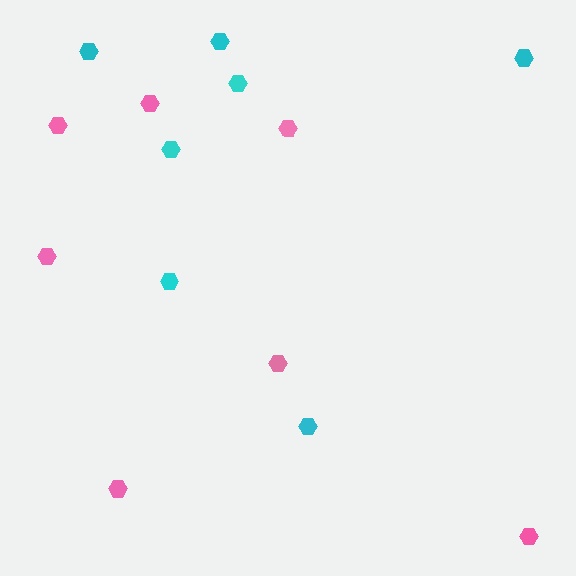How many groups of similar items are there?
There are 2 groups: one group of pink hexagons (7) and one group of cyan hexagons (7).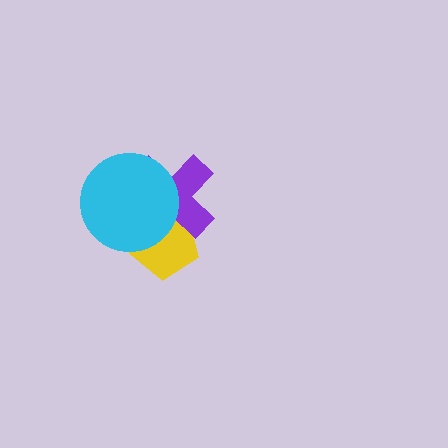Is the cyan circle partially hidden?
No, no other shape covers it.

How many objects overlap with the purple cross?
2 objects overlap with the purple cross.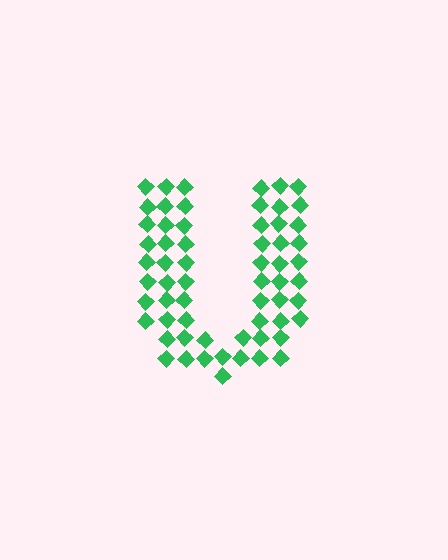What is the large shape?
The large shape is the letter U.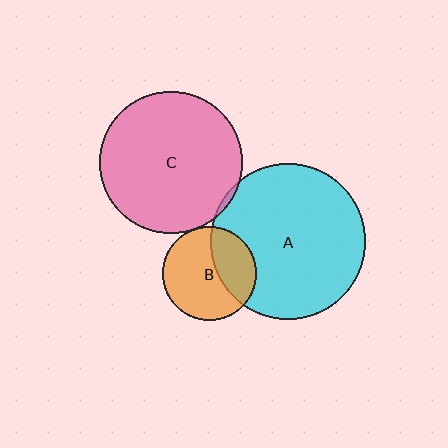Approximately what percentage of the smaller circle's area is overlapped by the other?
Approximately 5%.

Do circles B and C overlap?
Yes.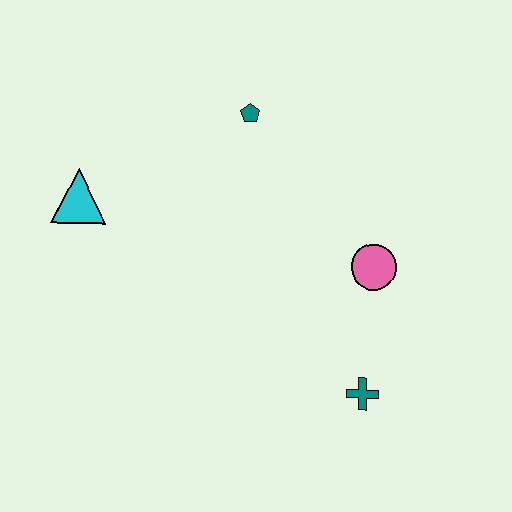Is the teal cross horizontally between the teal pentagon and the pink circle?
Yes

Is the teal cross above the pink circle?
No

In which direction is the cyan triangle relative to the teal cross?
The cyan triangle is to the left of the teal cross.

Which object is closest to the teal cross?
The pink circle is closest to the teal cross.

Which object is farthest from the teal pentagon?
The teal cross is farthest from the teal pentagon.